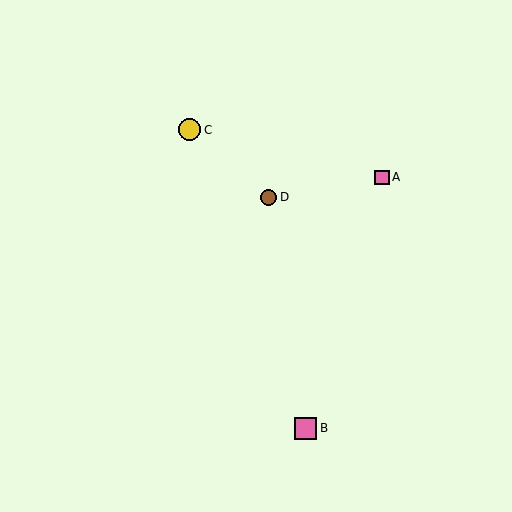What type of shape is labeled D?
Shape D is a brown circle.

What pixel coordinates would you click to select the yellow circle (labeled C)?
Click at (190, 130) to select the yellow circle C.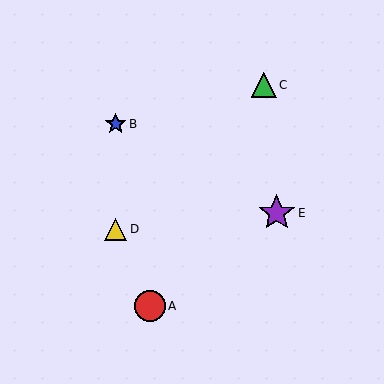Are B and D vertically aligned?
Yes, both are at x≈116.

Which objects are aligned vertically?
Objects B, D are aligned vertically.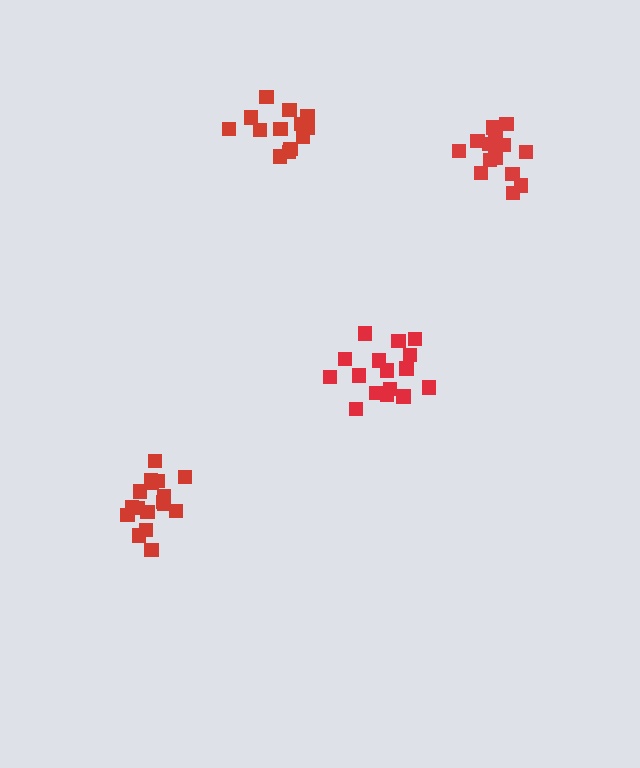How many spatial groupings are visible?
There are 4 spatial groupings.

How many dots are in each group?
Group 1: 15 dots, Group 2: 14 dots, Group 3: 16 dots, Group 4: 17 dots (62 total).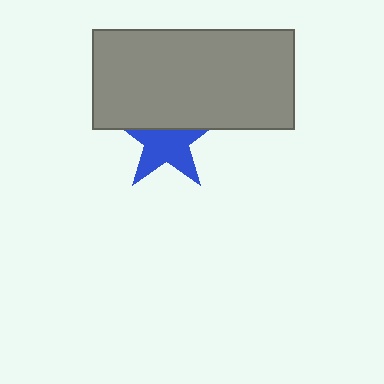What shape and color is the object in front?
The object in front is a gray rectangle.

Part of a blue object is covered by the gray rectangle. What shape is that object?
It is a star.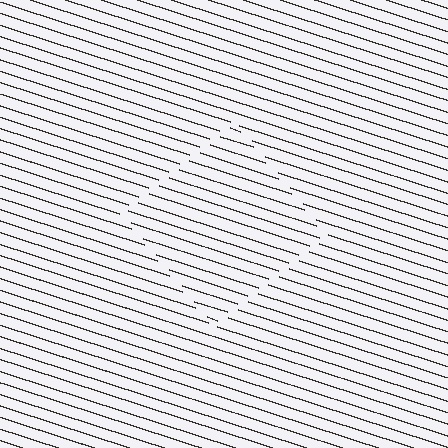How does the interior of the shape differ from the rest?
The interior of the shape contains the same grating, shifted by half a period — the contour is defined by the phase discontinuity where line-ends from the inner and outer gratings abut.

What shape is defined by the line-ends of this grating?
An illusory square. The interior of the shape contains the same grating, shifted by half a period — the contour is defined by the phase discontinuity where line-ends from the inner and outer gratings abut.